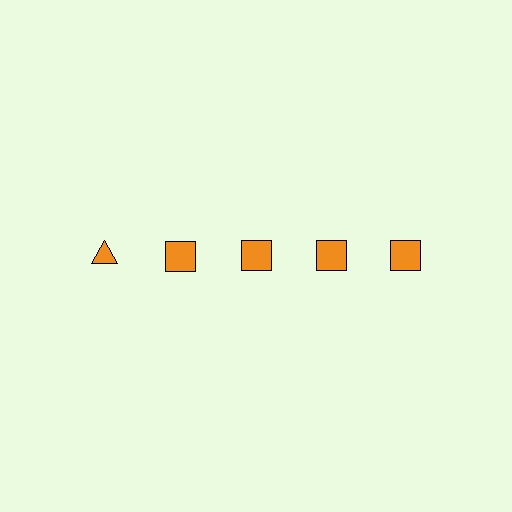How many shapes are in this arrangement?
There are 5 shapes arranged in a grid pattern.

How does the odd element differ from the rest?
It has a different shape: triangle instead of square.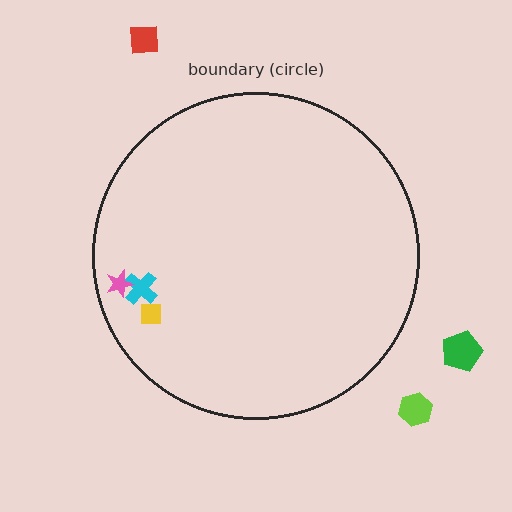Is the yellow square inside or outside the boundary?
Inside.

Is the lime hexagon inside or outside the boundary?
Outside.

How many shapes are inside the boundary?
3 inside, 3 outside.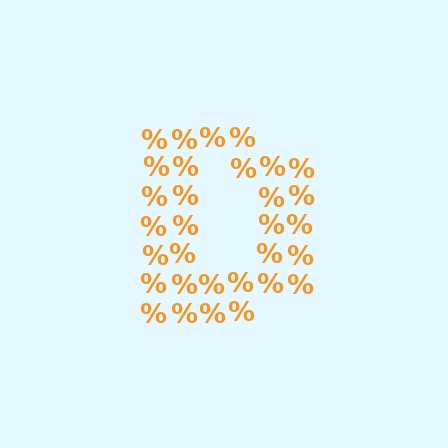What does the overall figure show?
The overall figure shows the letter D.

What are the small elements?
The small elements are percent signs.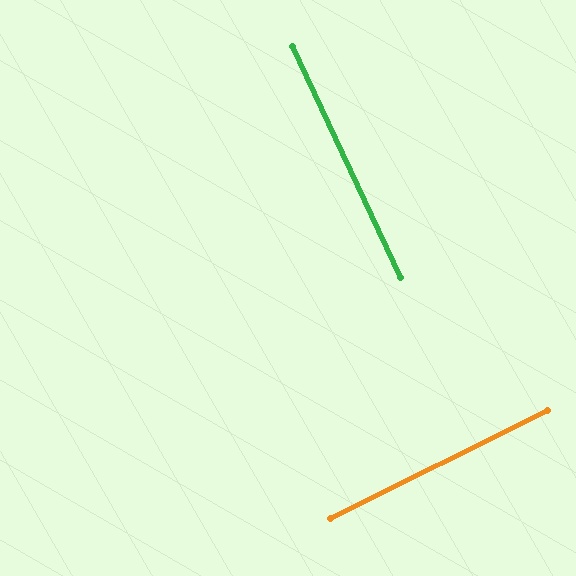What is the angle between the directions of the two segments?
Approximately 89 degrees.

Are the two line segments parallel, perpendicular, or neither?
Perpendicular — they meet at approximately 89°.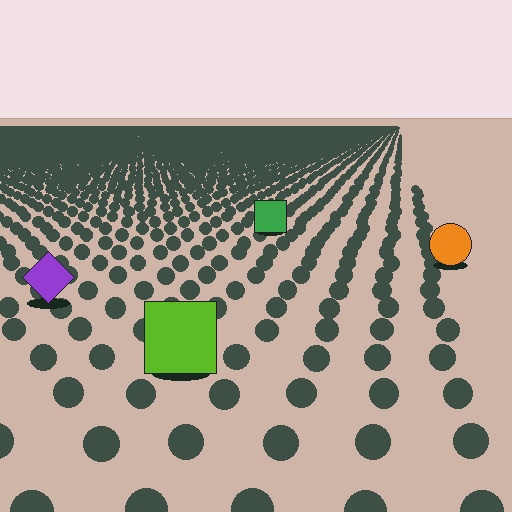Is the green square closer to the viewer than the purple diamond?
No. The purple diamond is closer — you can tell from the texture gradient: the ground texture is coarser near it.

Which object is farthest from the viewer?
The green square is farthest from the viewer. It appears smaller and the ground texture around it is denser.